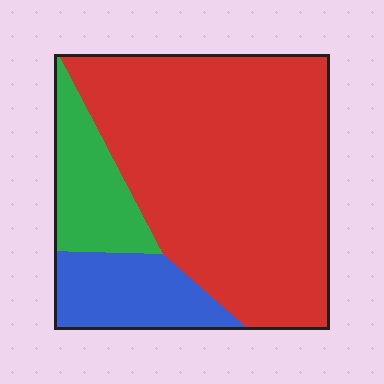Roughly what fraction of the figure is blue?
Blue covers about 15% of the figure.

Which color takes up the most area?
Red, at roughly 70%.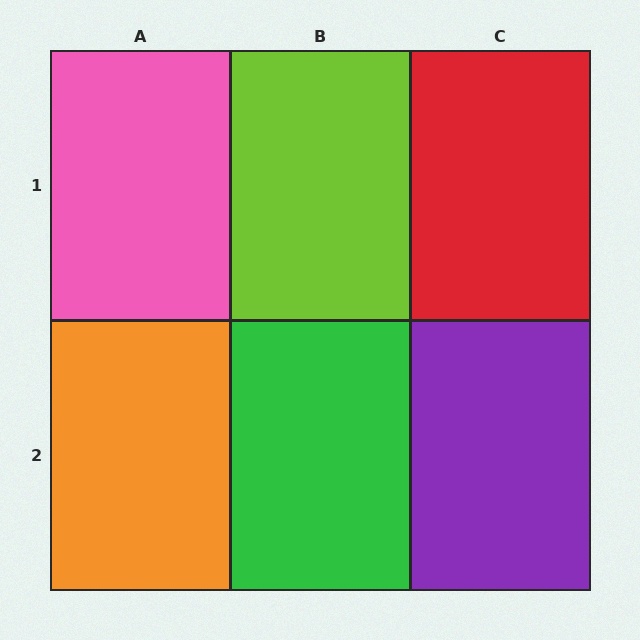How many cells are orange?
1 cell is orange.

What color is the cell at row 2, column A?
Orange.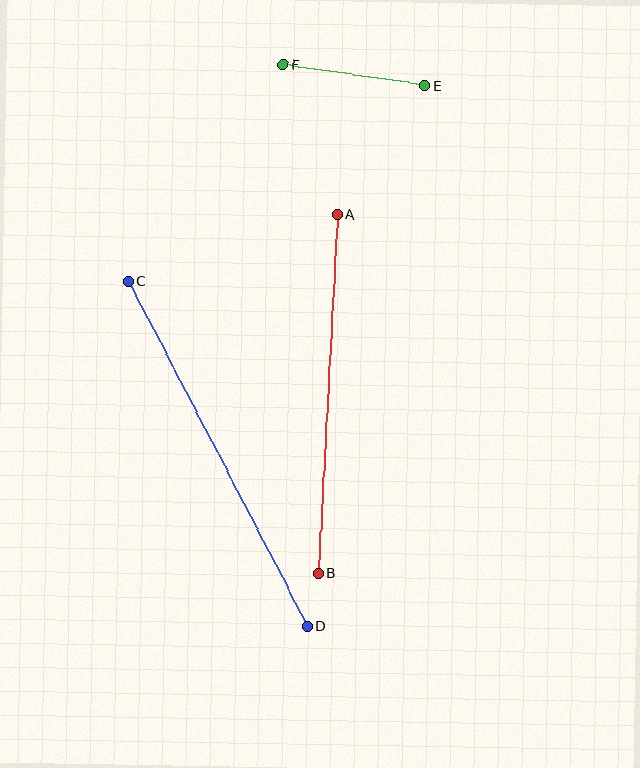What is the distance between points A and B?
The distance is approximately 359 pixels.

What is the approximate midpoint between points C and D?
The midpoint is at approximately (218, 453) pixels.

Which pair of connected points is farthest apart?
Points C and D are farthest apart.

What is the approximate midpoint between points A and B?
The midpoint is at approximately (328, 394) pixels.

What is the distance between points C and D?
The distance is approximately 389 pixels.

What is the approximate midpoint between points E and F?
The midpoint is at approximately (354, 75) pixels.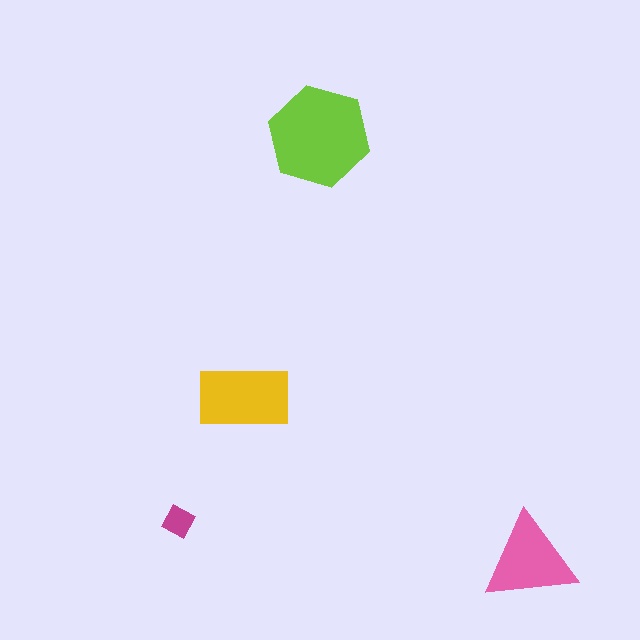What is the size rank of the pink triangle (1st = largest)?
3rd.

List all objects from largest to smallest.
The lime hexagon, the yellow rectangle, the pink triangle, the magenta diamond.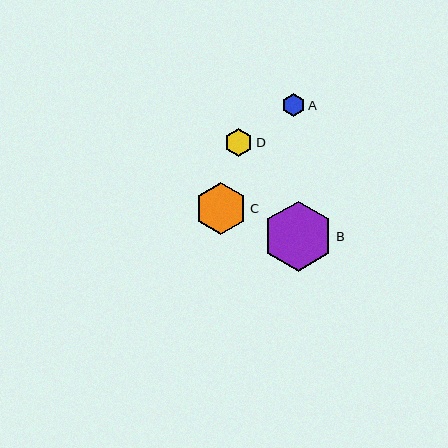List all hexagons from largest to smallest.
From largest to smallest: B, C, D, A.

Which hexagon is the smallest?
Hexagon A is the smallest with a size of approximately 23 pixels.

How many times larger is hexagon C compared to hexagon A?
Hexagon C is approximately 2.3 times the size of hexagon A.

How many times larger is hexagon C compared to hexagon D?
Hexagon C is approximately 1.8 times the size of hexagon D.